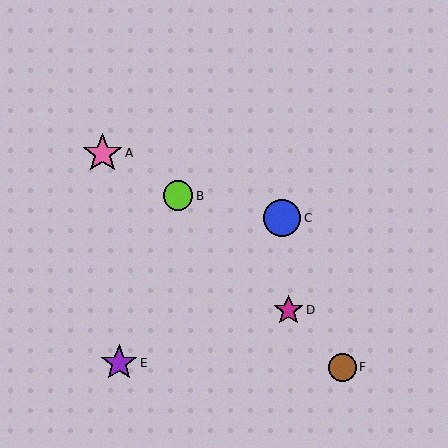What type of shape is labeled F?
Shape F is a brown circle.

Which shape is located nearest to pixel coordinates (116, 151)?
The pink star (labeled A) at (103, 153) is nearest to that location.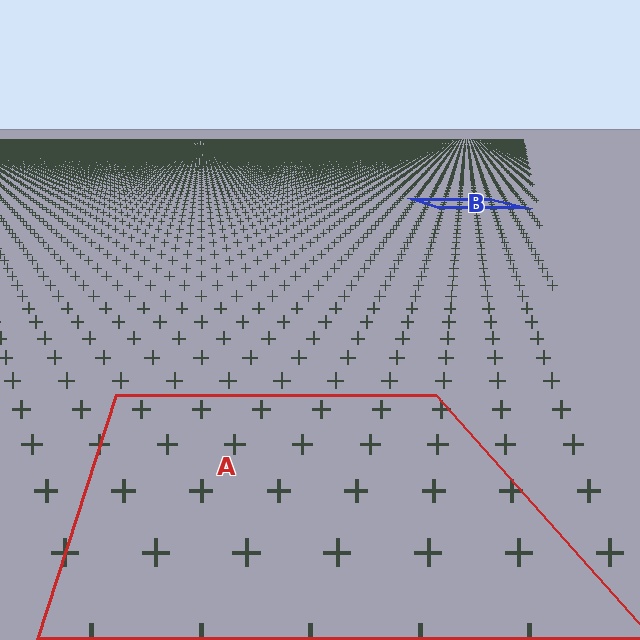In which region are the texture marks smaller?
The texture marks are smaller in region B, because it is farther away.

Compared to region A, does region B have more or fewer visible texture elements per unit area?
Region B has more texture elements per unit area — they are packed more densely because it is farther away.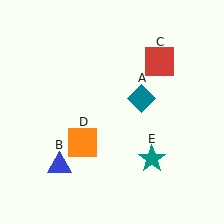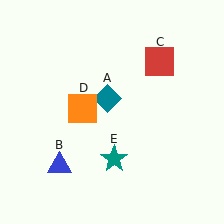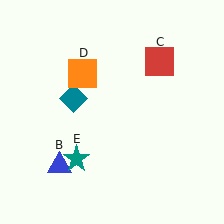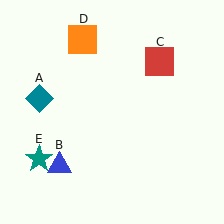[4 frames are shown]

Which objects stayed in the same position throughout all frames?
Blue triangle (object B) and red square (object C) remained stationary.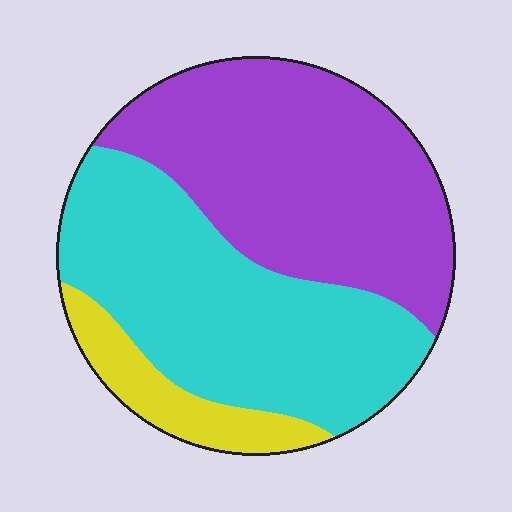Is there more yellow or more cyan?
Cyan.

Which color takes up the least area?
Yellow, at roughly 10%.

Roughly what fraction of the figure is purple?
Purple takes up between a quarter and a half of the figure.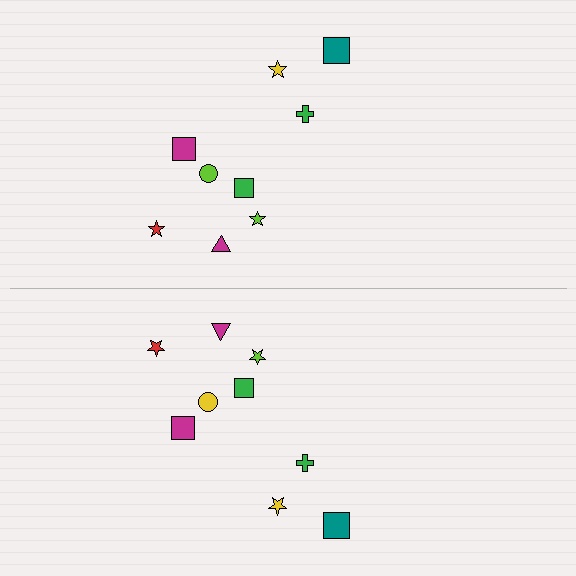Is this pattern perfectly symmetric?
No, the pattern is not perfectly symmetric. The yellow circle on the bottom side breaks the symmetry — its mirror counterpart is lime.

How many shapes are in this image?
There are 18 shapes in this image.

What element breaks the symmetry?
The yellow circle on the bottom side breaks the symmetry — its mirror counterpart is lime.